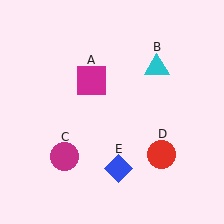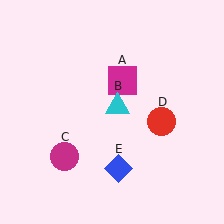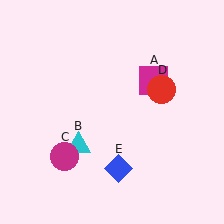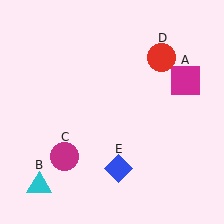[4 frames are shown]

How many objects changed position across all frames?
3 objects changed position: magenta square (object A), cyan triangle (object B), red circle (object D).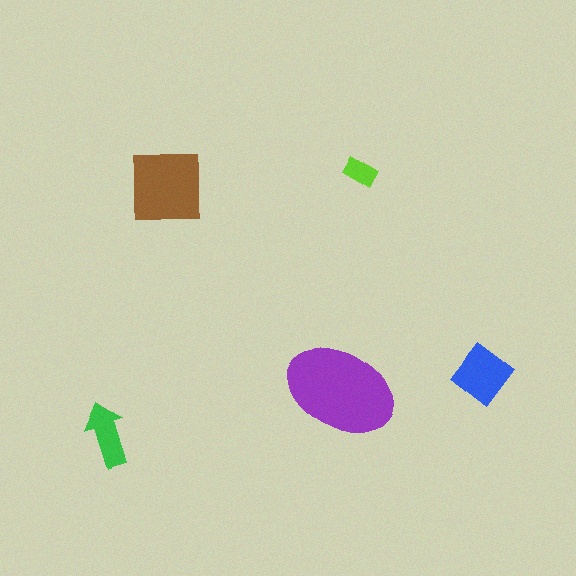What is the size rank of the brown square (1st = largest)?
2nd.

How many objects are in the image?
There are 5 objects in the image.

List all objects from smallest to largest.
The lime rectangle, the green arrow, the blue diamond, the brown square, the purple ellipse.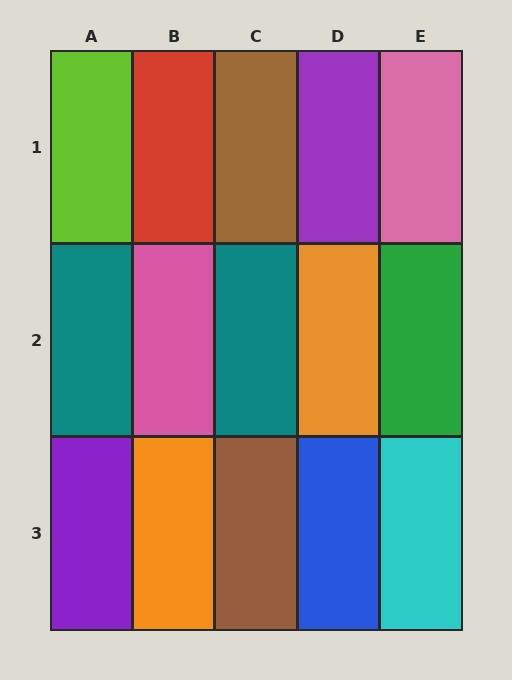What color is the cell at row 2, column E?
Green.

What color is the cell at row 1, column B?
Red.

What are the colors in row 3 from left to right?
Purple, orange, brown, blue, cyan.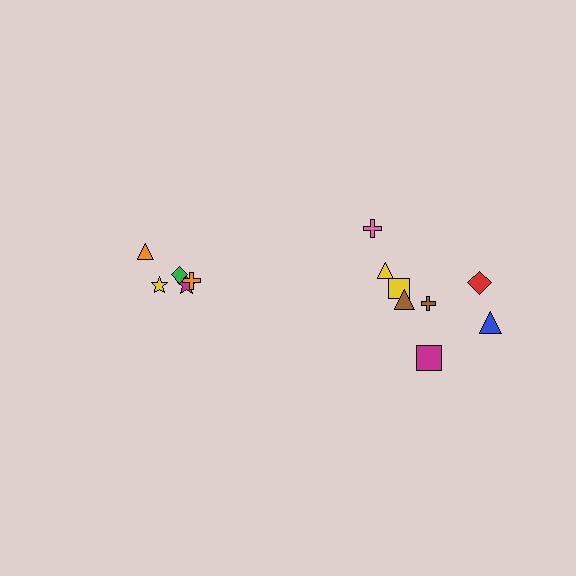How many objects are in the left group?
There are 5 objects.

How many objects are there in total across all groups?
There are 13 objects.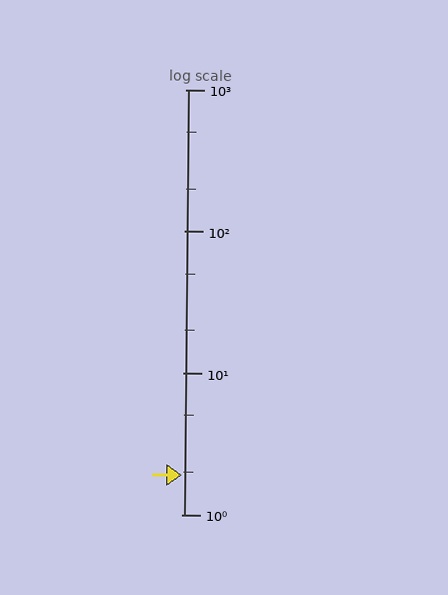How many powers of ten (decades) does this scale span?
The scale spans 3 decades, from 1 to 1000.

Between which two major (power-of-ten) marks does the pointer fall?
The pointer is between 1 and 10.